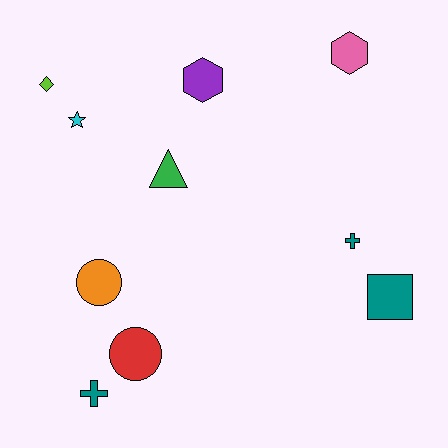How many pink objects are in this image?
There is 1 pink object.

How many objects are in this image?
There are 10 objects.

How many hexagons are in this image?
There are 2 hexagons.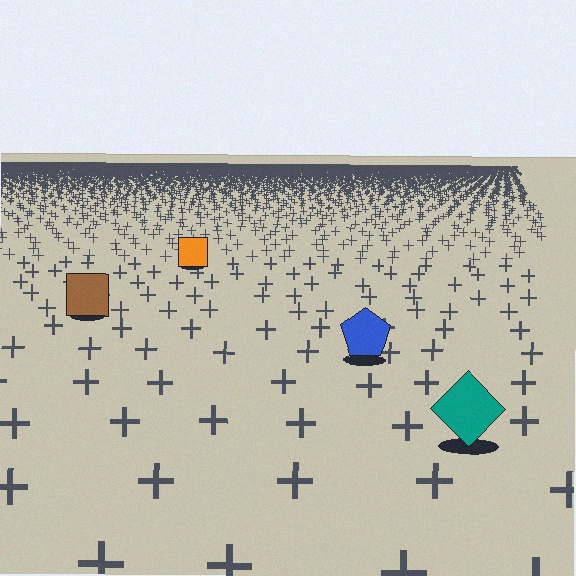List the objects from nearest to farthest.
From nearest to farthest: the teal diamond, the blue pentagon, the brown square, the orange square.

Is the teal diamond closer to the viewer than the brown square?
Yes. The teal diamond is closer — you can tell from the texture gradient: the ground texture is coarser near it.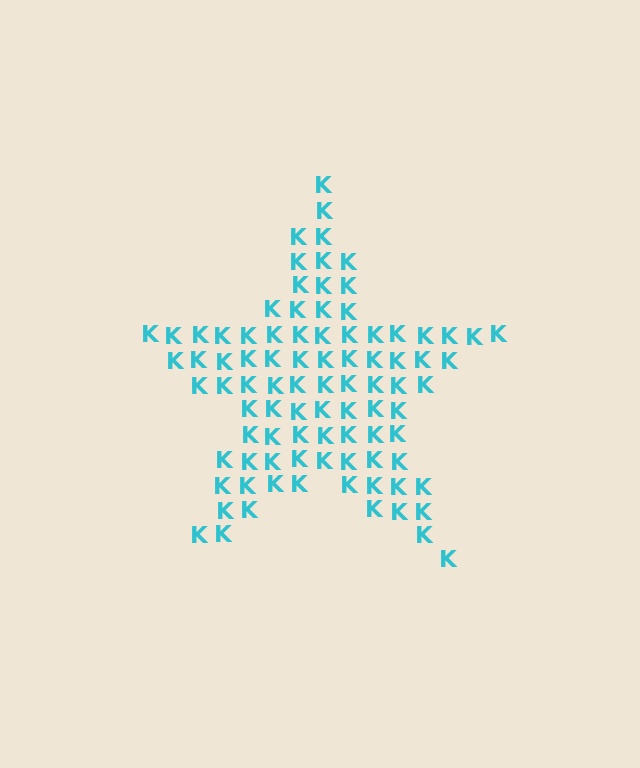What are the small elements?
The small elements are letter K's.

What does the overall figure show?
The overall figure shows a star.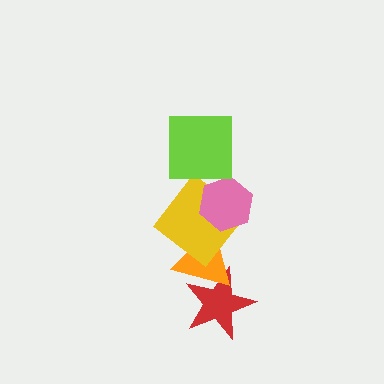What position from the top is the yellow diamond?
The yellow diamond is 3rd from the top.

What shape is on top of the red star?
The orange triangle is on top of the red star.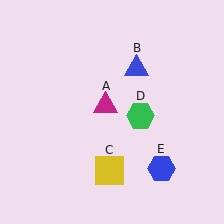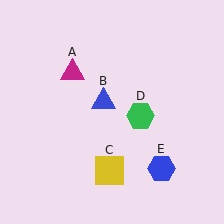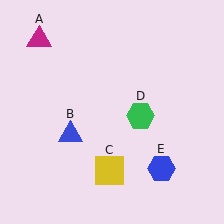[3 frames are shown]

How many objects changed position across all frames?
2 objects changed position: magenta triangle (object A), blue triangle (object B).